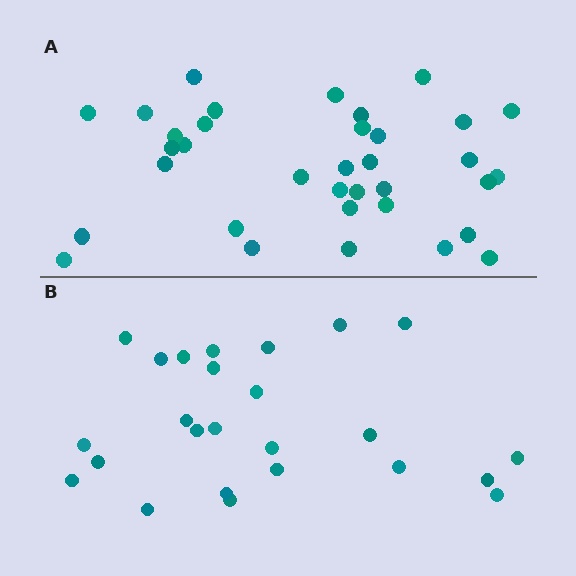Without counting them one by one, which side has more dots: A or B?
Region A (the top region) has more dots.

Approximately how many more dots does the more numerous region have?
Region A has roughly 10 or so more dots than region B.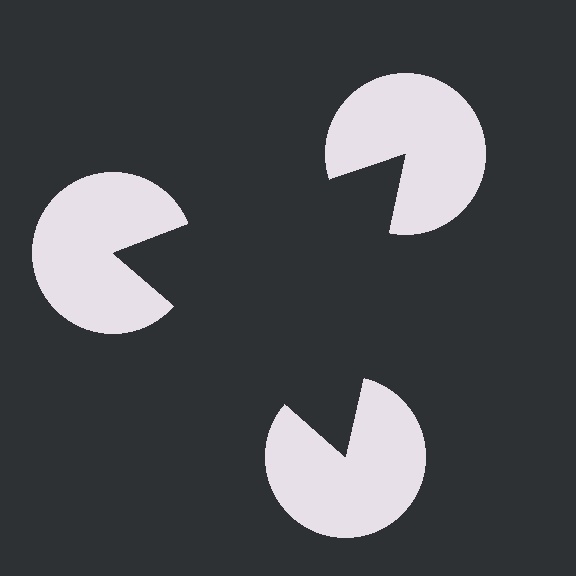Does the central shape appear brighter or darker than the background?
It typically appears slightly darker than the background, even though no actual brightness change is drawn.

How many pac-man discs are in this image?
There are 3 — one at each vertex of the illusory triangle.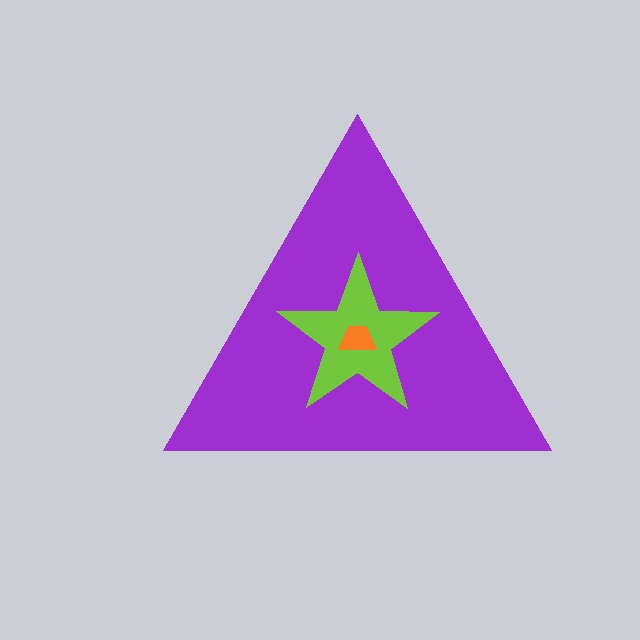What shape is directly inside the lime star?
The orange trapezoid.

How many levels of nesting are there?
3.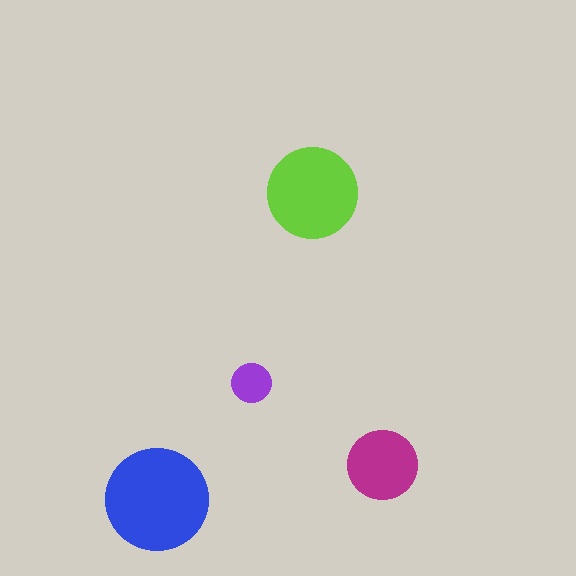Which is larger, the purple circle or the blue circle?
The blue one.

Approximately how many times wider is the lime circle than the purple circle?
About 2.5 times wider.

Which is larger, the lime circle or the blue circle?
The blue one.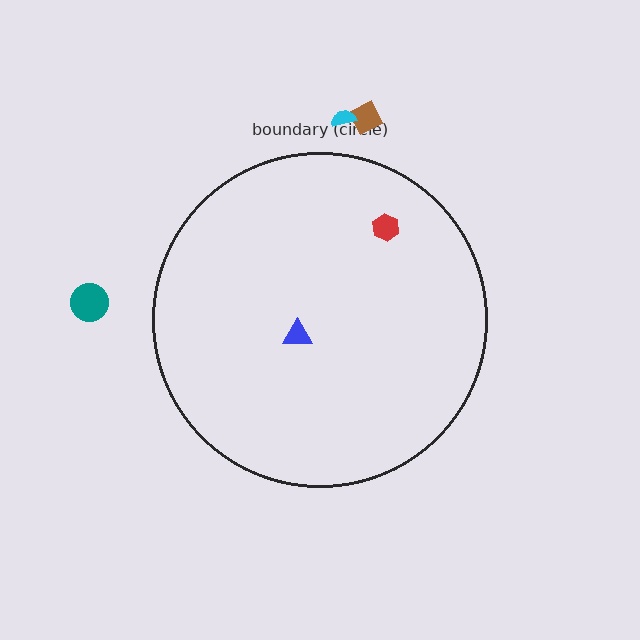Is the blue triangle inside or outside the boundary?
Inside.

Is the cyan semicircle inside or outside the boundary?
Outside.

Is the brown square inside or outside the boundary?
Outside.